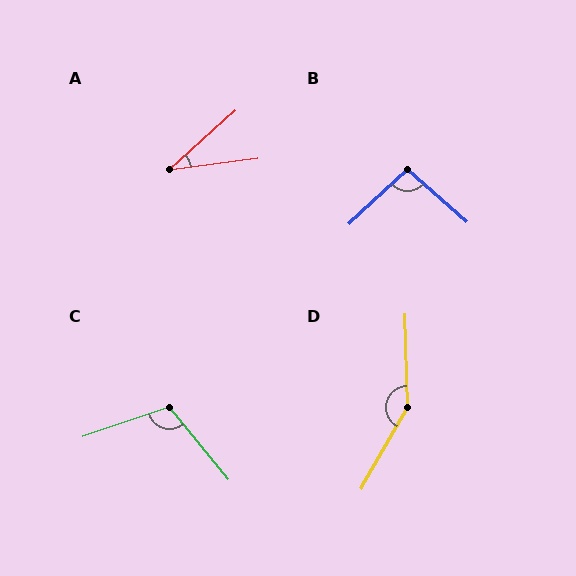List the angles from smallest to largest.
A (35°), B (95°), C (110°), D (149°).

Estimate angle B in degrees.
Approximately 95 degrees.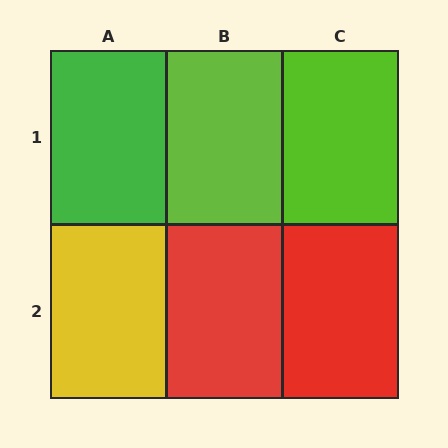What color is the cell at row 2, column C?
Red.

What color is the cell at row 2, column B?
Red.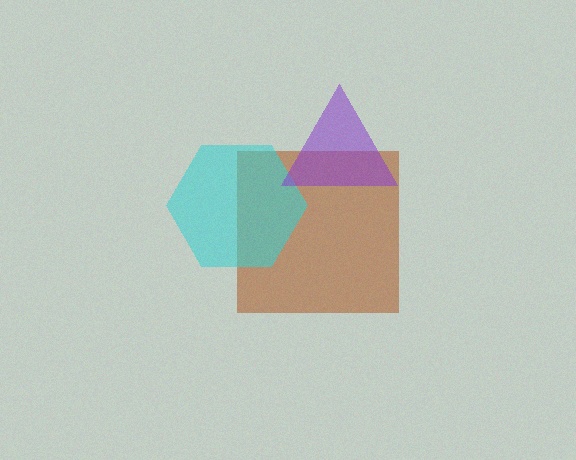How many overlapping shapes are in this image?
There are 3 overlapping shapes in the image.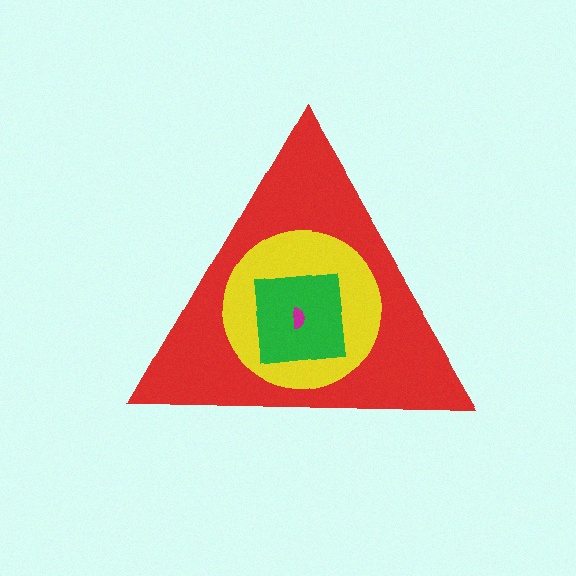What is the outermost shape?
The red triangle.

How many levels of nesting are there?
4.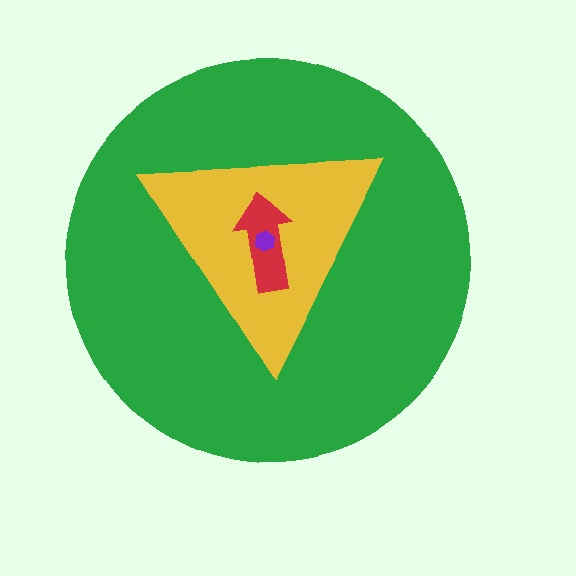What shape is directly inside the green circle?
The yellow triangle.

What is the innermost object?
The purple hexagon.